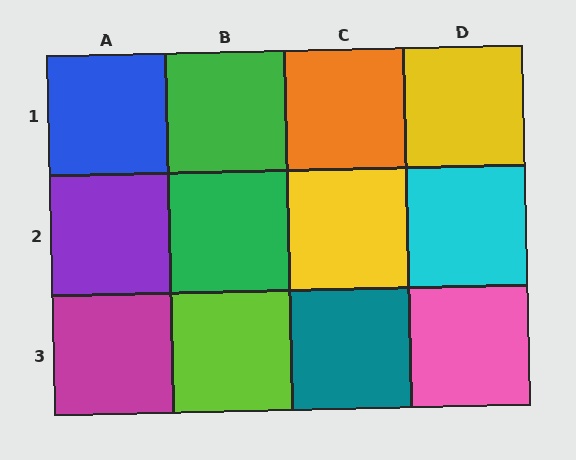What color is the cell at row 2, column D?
Cyan.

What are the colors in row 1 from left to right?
Blue, green, orange, yellow.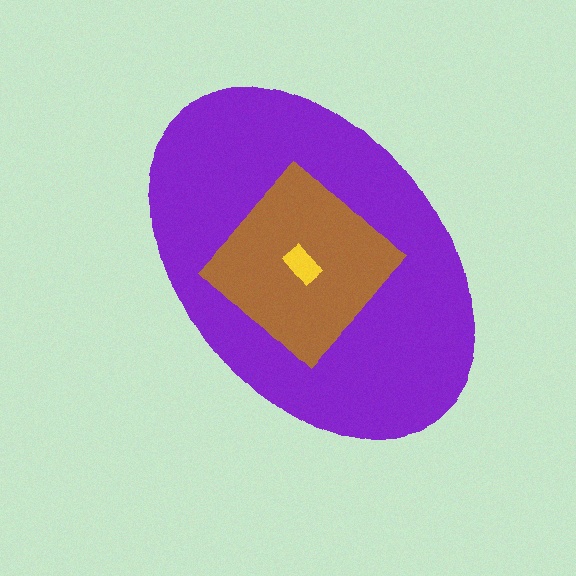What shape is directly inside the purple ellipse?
The brown diamond.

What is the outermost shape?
The purple ellipse.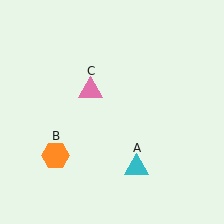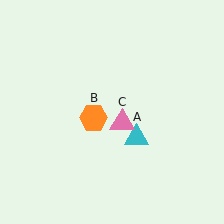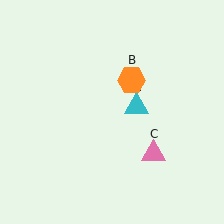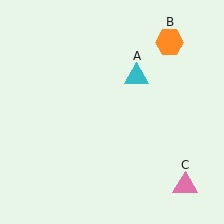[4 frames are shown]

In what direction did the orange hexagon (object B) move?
The orange hexagon (object B) moved up and to the right.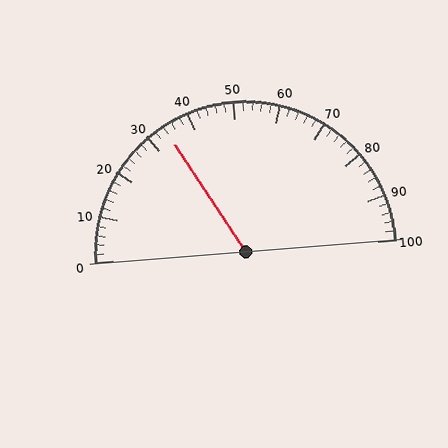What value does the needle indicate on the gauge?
The needle indicates approximately 34.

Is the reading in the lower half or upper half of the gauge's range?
The reading is in the lower half of the range (0 to 100).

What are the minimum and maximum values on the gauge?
The gauge ranges from 0 to 100.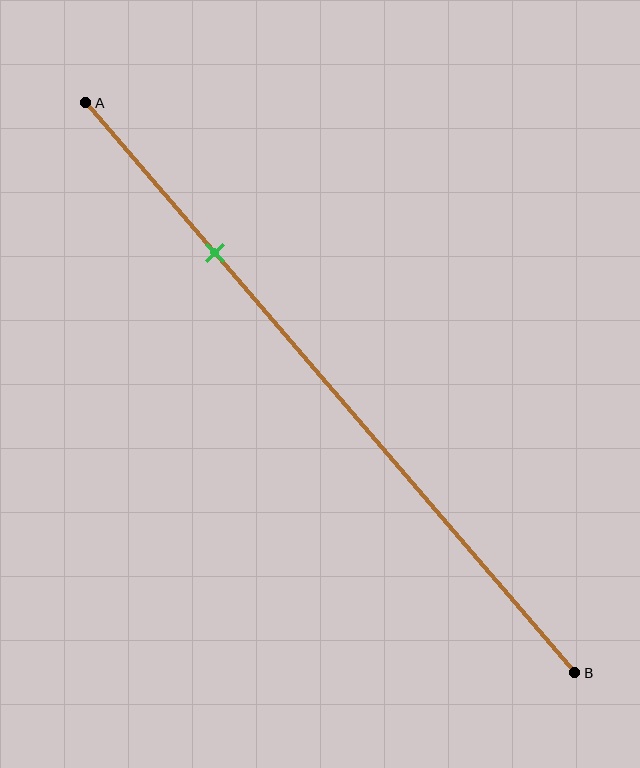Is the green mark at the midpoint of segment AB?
No, the mark is at about 25% from A, not at the 50% midpoint.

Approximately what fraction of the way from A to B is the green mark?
The green mark is approximately 25% of the way from A to B.